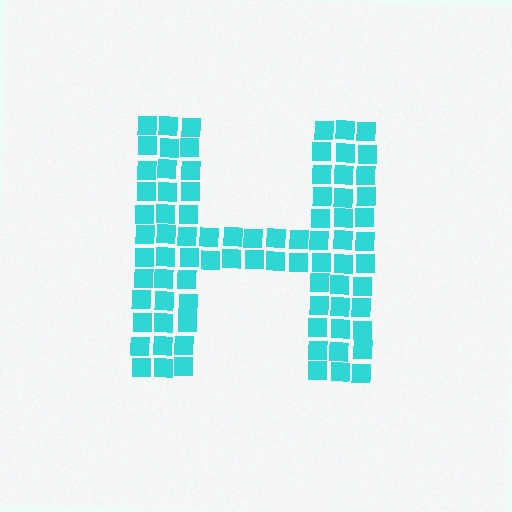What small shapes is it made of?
It is made of small squares.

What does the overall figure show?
The overall figure shows the letter H.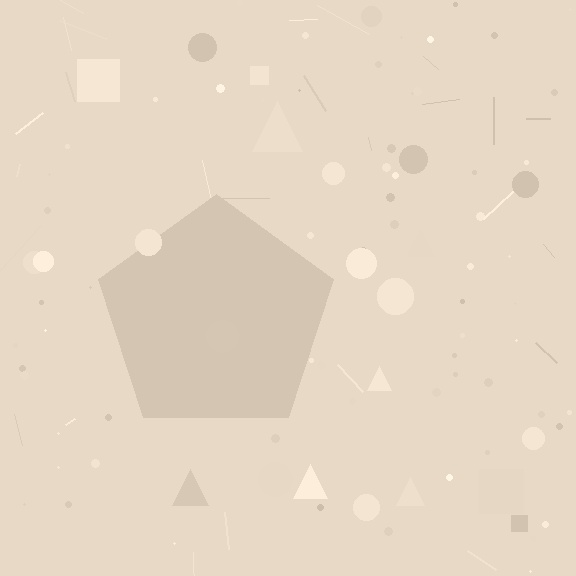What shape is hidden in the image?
A pentagon is hidden in the image.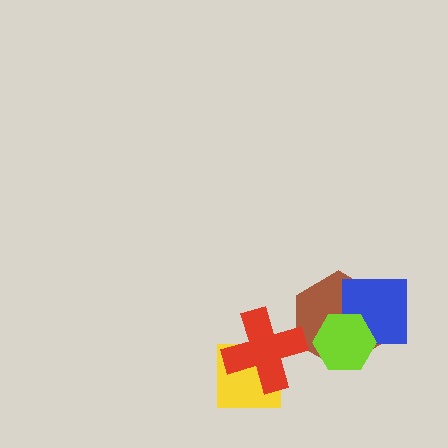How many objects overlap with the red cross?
2 objects overlap with the red cross.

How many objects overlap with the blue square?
2 objects overlap with the blue square.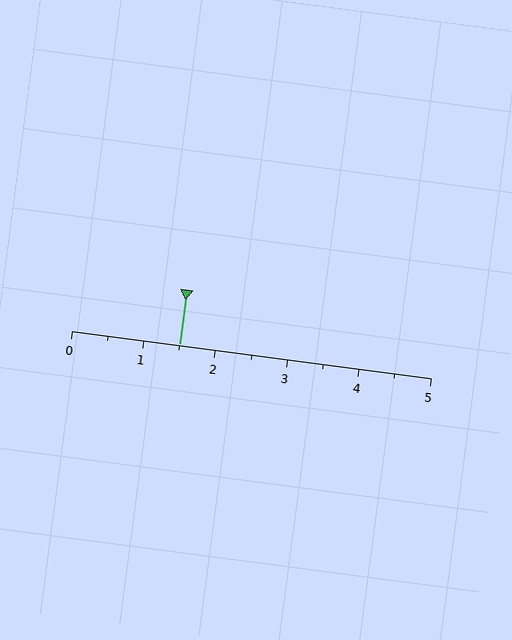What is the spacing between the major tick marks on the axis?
The major ticks are spaced 1 apart.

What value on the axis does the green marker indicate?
The marker indicates approximately 1.5.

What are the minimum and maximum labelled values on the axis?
The axis runs from 0 to 5.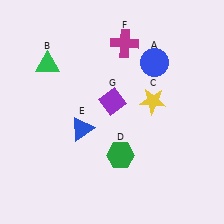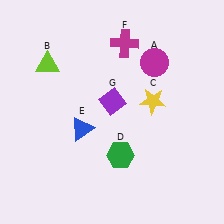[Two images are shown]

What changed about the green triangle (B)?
In Image 1, B is green. In Image 2, it changed to lime.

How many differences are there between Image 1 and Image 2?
There are 2 differences between the two images.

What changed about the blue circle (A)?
In Image 1, A is blue. In Image 2, it changed to magenta.